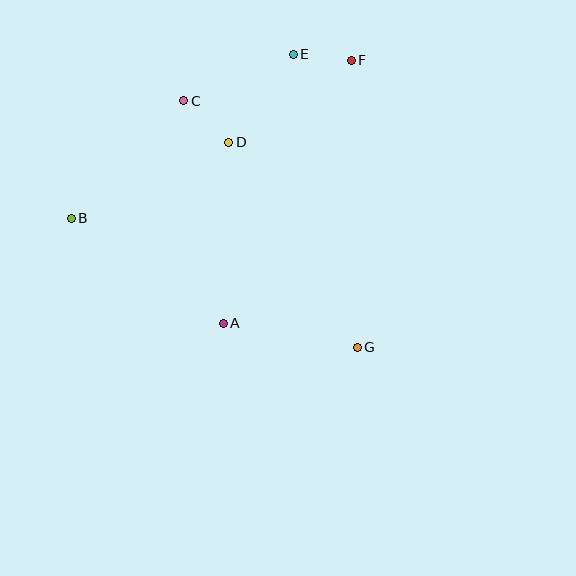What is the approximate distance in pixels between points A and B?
The distance between A and B is approximately 185 pixels.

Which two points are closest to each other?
Points E and F are closest to each other.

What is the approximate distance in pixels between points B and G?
The distance between B and G is approximately 314 pixels.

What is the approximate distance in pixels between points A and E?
The distance between A and E is approximately 278 pixels.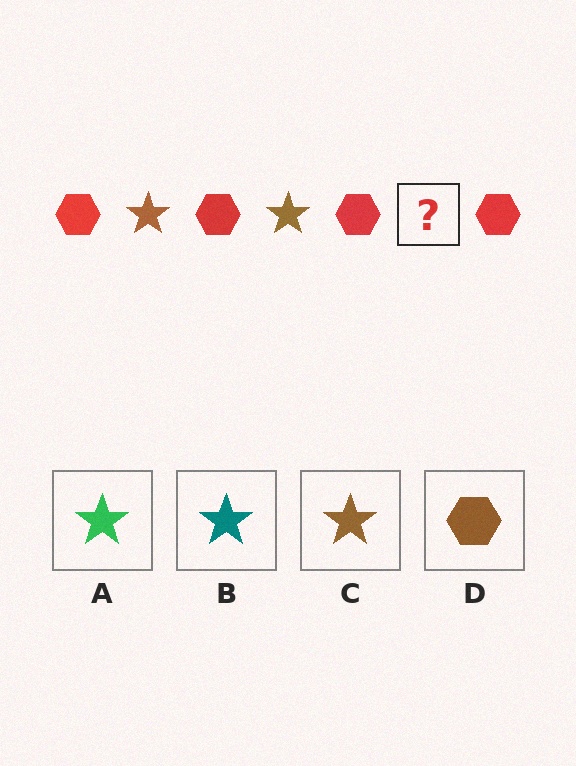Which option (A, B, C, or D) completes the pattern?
C.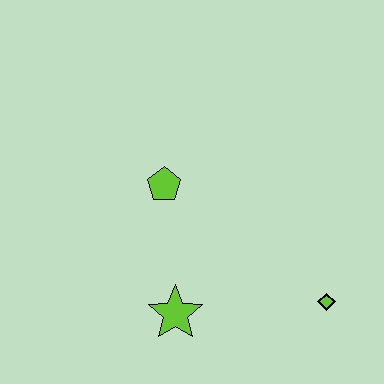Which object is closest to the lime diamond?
The lime star is closest to the lime diamond.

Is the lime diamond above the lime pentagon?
No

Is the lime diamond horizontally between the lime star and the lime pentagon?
No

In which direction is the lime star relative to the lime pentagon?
The lime star is below the lime pentagon.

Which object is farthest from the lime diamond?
The lime pentagon is farthest from the lime diamond.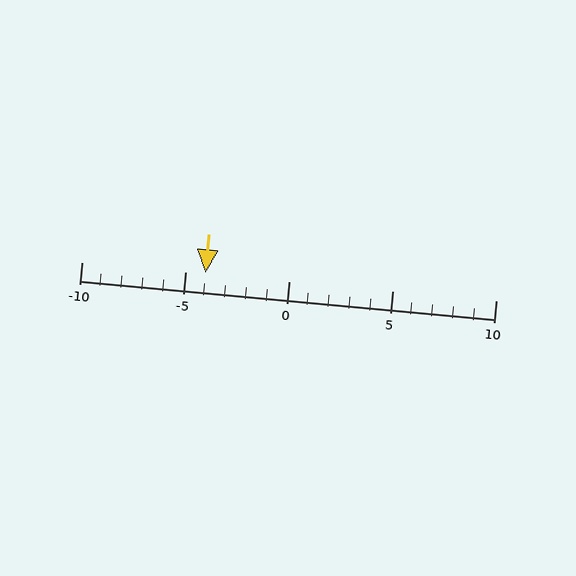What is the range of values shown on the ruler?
The ruler shows values from -10 to 10.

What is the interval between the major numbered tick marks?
The major tick marks are spaced 5 units apart.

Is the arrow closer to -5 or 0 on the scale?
The arrow is closer to -5.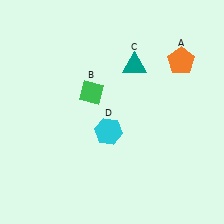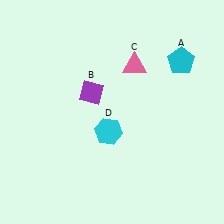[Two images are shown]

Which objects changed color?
A changed from orange to cyan. B changed from green to purple. C changed from teal to pink.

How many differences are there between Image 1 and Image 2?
There are 3 differences between the two images.